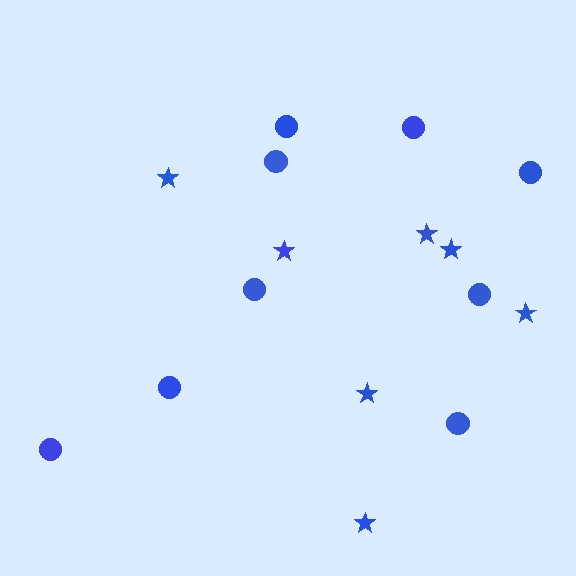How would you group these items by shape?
There are 2 groups: one group of stars (7) and one group of circles (9).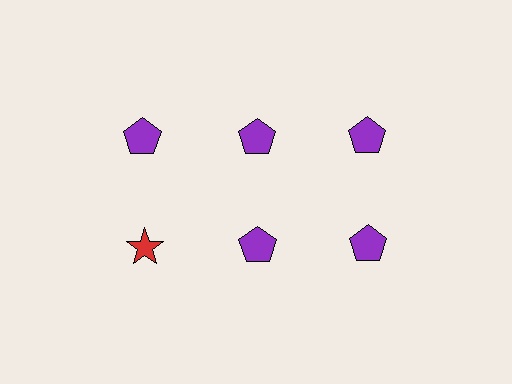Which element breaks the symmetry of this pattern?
The red star in the second row, leftmost column breaks the symmetry. All other shapes are purple pentagons.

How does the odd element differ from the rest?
It differs in both color (red instead of purple) and shape (star instead of pentagon).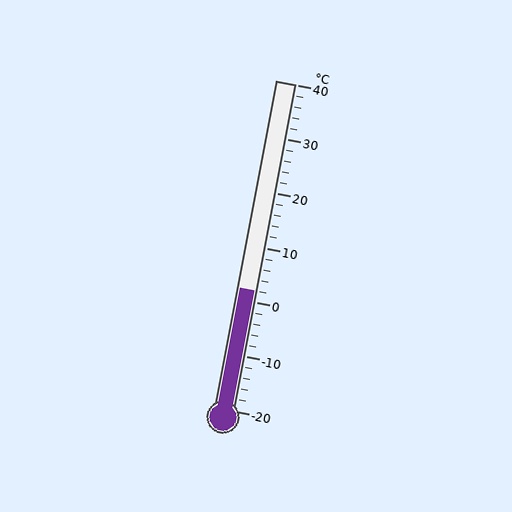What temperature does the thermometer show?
The thermometer shows approximately 2°C.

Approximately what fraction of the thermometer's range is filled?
The thermometer is filled to approximately 35% of its range.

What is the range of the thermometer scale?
The thermometer scale ranges from -20°C to 40°C.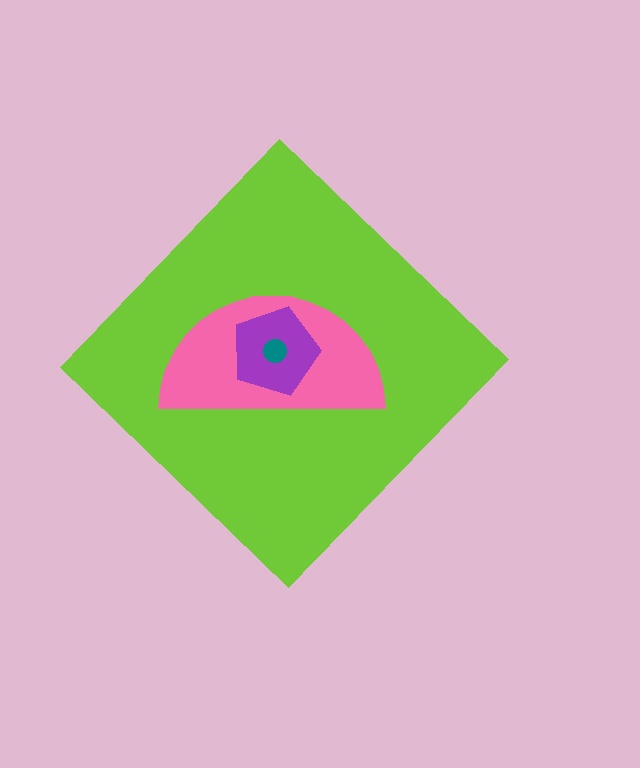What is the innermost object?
The teal circle.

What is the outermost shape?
The lime diamond.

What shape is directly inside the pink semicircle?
The purple pentagon.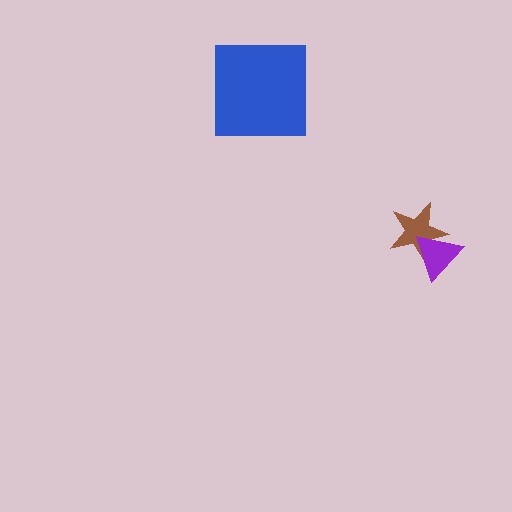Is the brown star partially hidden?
Yes, it is partially covered by another shape.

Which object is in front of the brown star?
The purple triangle is in front of the brown star.